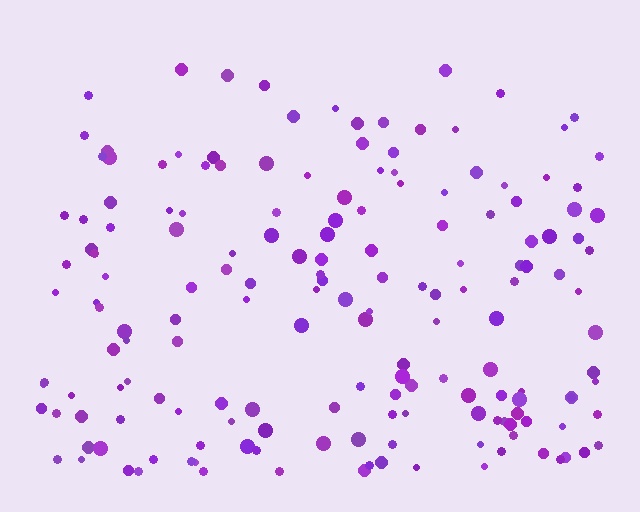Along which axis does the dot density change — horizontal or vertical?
Vertical.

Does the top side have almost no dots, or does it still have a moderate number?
Still a moderate number, just noticeably fewer than the bottom.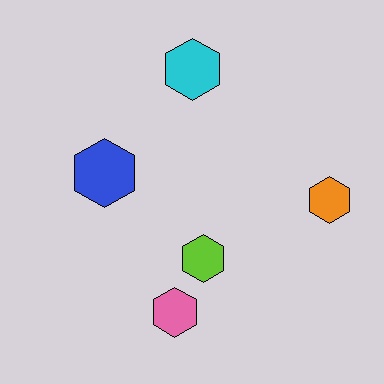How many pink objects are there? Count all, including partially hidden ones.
There is 1 pink object.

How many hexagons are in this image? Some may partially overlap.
There are 5 hexagons.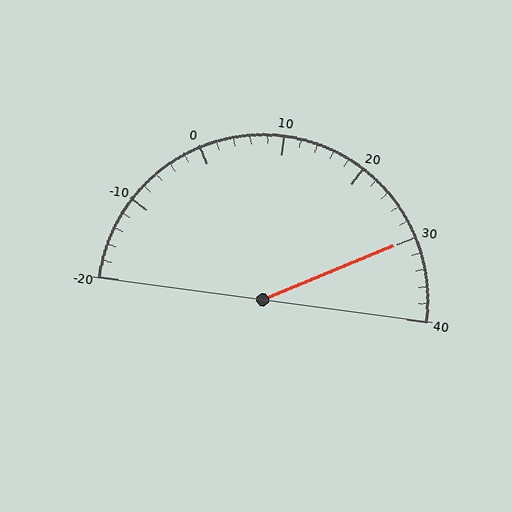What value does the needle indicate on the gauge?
The needle indicates approximately 30.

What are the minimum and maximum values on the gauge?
The gauge ranges from -20 to 40.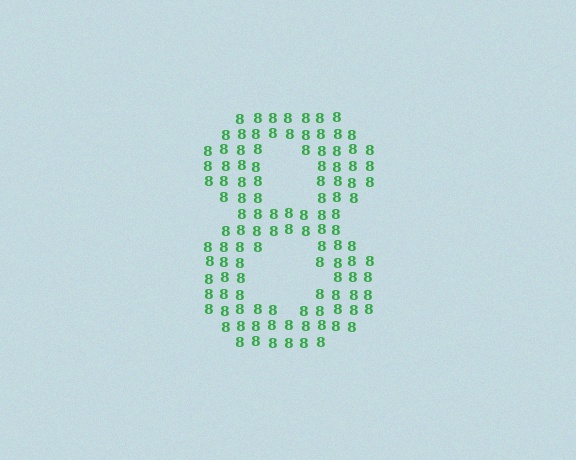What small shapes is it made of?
It is made of small digit 8's.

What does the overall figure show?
The overall figure shows the digit 8.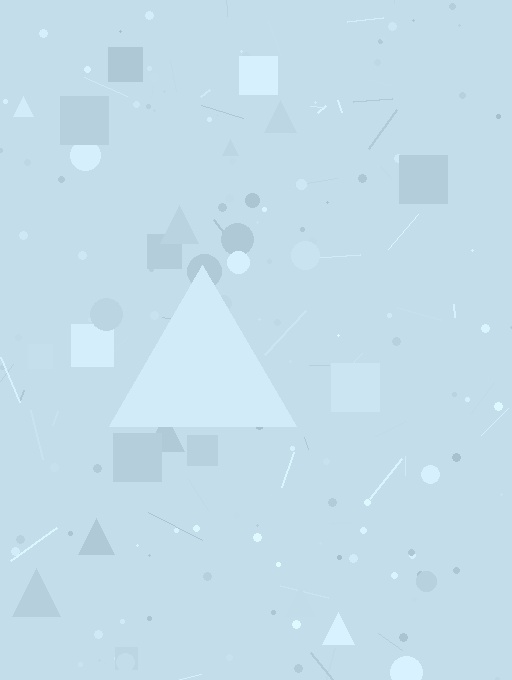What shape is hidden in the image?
A triangle is hidden in the image.